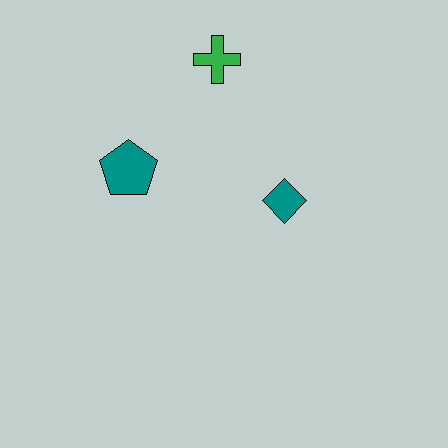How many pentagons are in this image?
There is 1 pentagon.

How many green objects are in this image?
There is 1 green object.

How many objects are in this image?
There are 3 objects.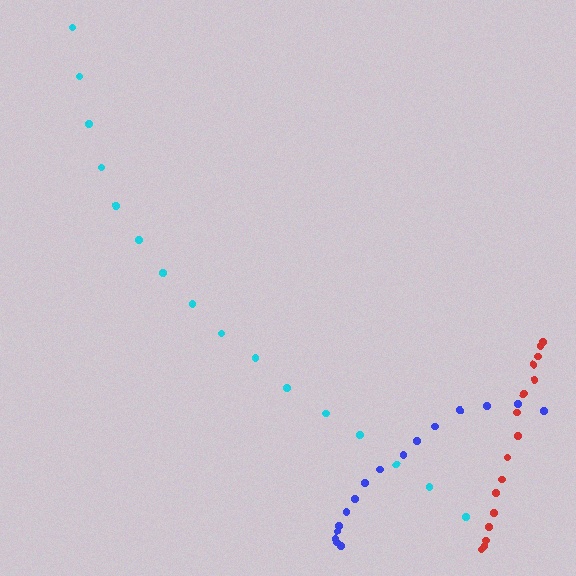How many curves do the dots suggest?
There are 3 distinct paths.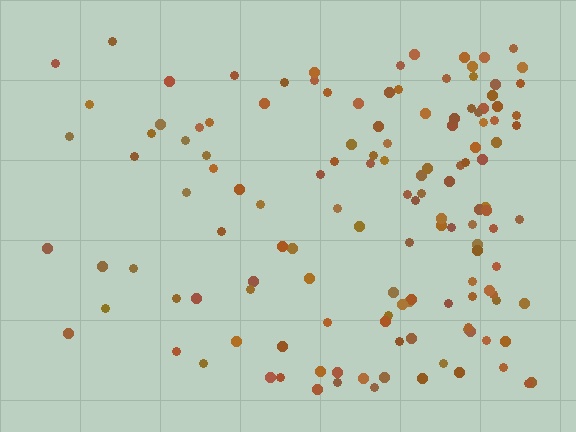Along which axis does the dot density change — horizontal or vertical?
Horizontal.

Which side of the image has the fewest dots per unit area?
The left.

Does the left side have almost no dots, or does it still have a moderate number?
Still a moderate number, just noticeably fewer than the right.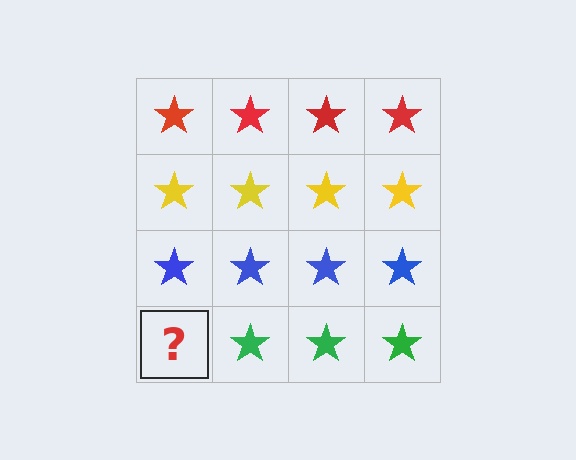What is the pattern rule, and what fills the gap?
The rule is that each row has a consistent color. The gap should be filled with a green star.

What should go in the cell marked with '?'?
The missing cell should contain a green star.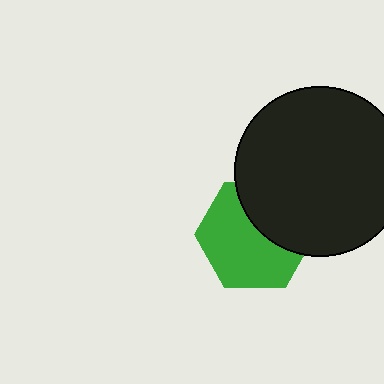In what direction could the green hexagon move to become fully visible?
The green hexagon could move toward the lower-left. That would shift it out from behind the black circle entirely.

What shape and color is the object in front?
The object in front is a black circle.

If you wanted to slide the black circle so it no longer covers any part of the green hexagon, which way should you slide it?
Slide it toward the upper-right — that is the most direct way to separate the two shapes.